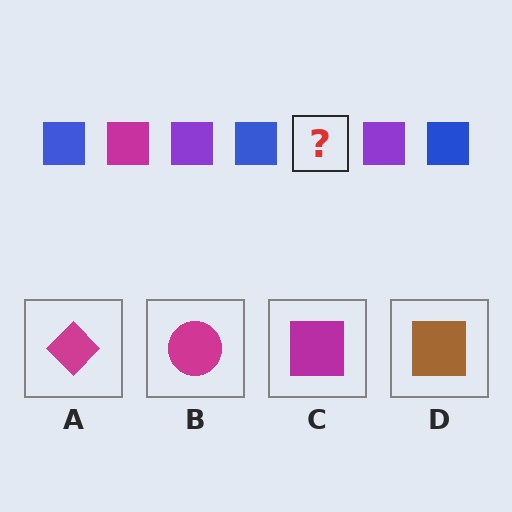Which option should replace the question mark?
Option C.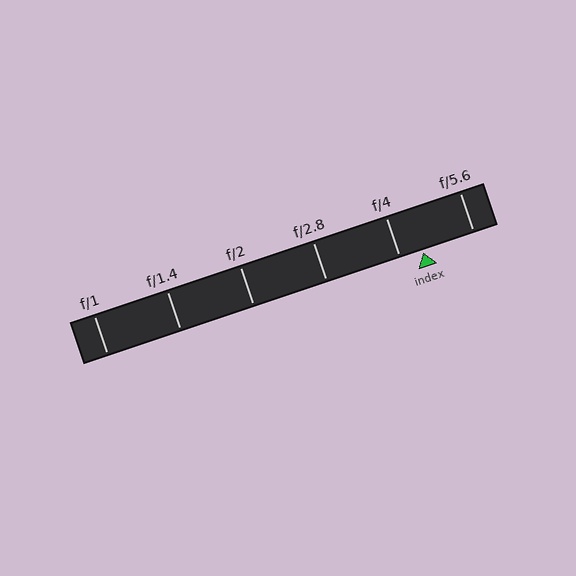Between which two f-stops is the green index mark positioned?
The index mark is between f/4 and f/5.6.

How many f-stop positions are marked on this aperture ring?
There are 6 f-stop positions marked.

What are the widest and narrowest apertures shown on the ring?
The widest aperture shown is f/1 and the narrowest is f/5.6.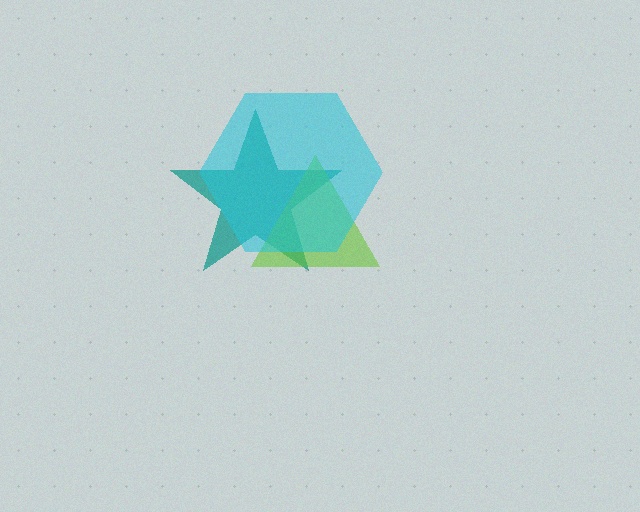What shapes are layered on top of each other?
The layered shapes are: a teal star, a lime triangle, a cyan hexagon.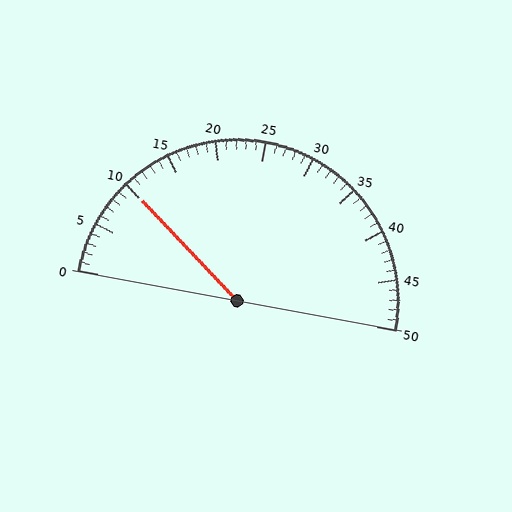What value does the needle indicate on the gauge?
The needle indicates approximately 10.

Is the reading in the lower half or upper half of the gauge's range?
The reading is in the lower half of the range (0 to 50).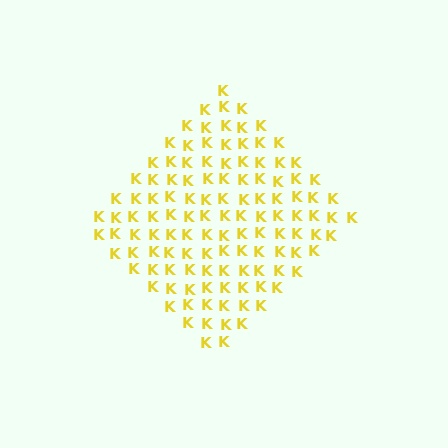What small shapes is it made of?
It is made of small letter K's.